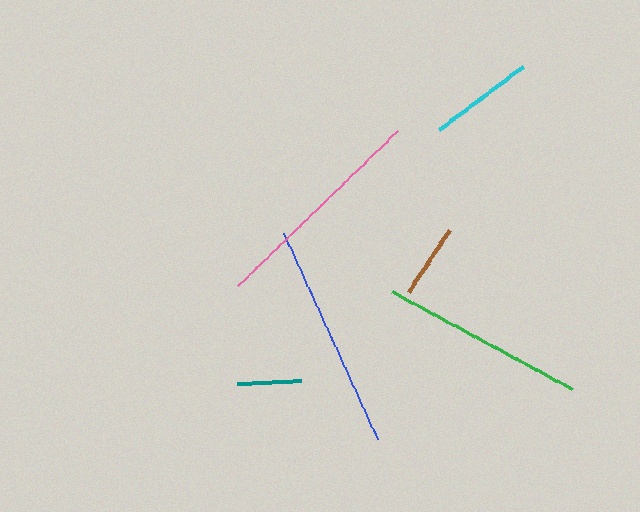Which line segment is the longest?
The blue line is the longest at approximately 227 pixels.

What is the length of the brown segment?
The brown segment is approximately 74 pixels long.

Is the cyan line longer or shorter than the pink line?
The pink line is longer than the cyan line.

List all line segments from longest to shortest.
From longest to shortest: blue, pink, green, cyan, brown, teal.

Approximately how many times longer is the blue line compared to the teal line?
The blue line is approximately 3.6 times the length of the teal line.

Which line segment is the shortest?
The teal line is the shortest at approximately 63 pixels.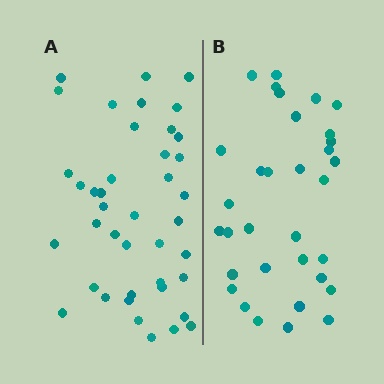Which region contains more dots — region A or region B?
Region A (the left region) has more dots.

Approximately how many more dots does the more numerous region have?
Region A has roughly 8 or so more dots than region B.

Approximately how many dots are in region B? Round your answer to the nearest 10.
About 30 dots. (The exact count is 33, which rounds to 30.)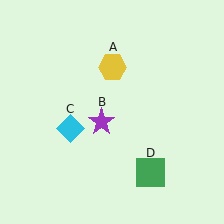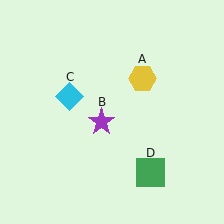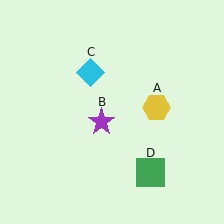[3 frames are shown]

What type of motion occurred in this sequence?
The yellow hexagon (object A), cyan diamond (object C) rotated clockwise around the center of the scene.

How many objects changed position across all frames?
2 objects changed position: yellow hexagon (object A), cyan diamond (object C).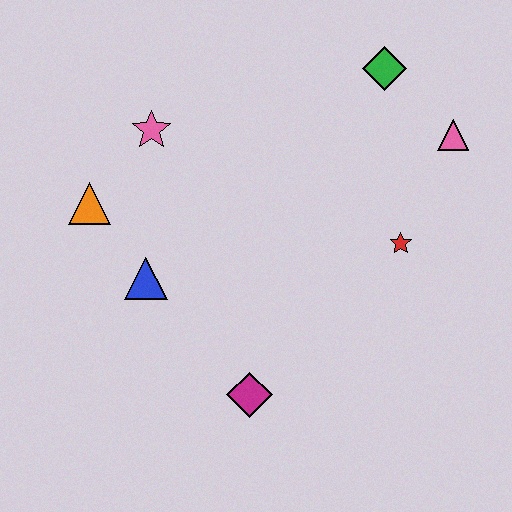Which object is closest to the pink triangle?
The green diamond is closest to the pink triangle.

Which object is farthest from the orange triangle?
The pink triangle is farthest from the orange triangle.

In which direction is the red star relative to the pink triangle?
The red star is below the pink triangle.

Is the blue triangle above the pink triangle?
No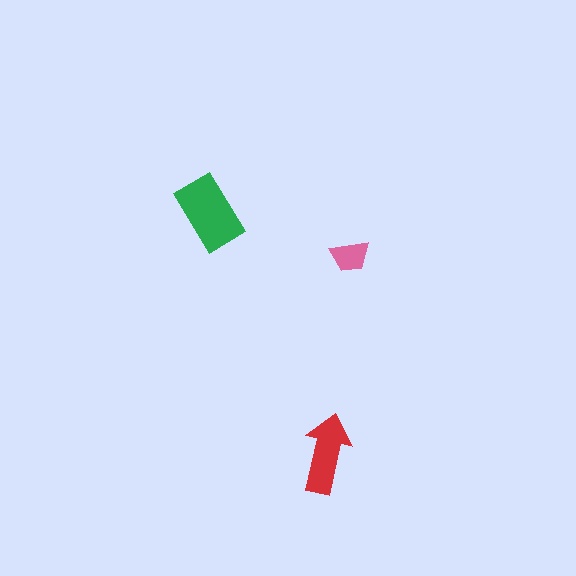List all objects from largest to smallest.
The green rectangle, the red arrow, the pink trapezoid.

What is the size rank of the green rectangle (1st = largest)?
1st.